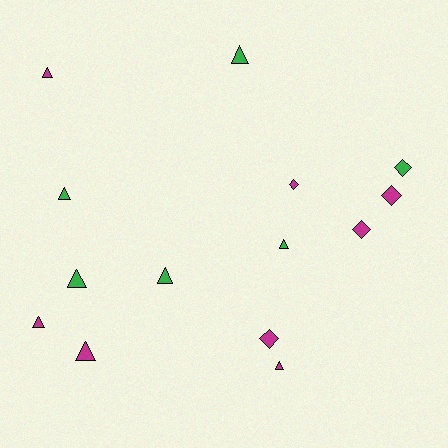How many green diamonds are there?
There is 1 green diamond.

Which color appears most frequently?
Magenta, with 8 objects.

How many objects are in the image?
There are 14 objects.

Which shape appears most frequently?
Triangle, with 9 objects.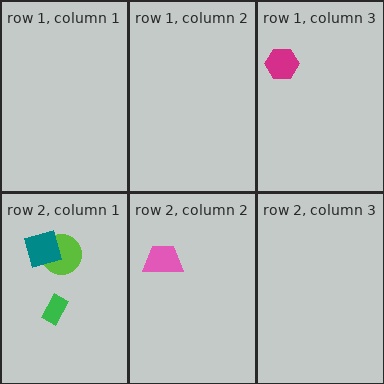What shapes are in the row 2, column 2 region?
The pink trapezoid.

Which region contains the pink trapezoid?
The row 2, column 2 region.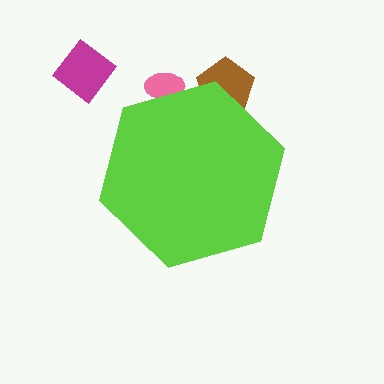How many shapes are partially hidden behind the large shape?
2 shapes are partially hidden.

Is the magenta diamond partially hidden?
No, the magenta diamond is fully visible.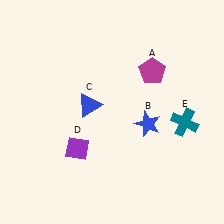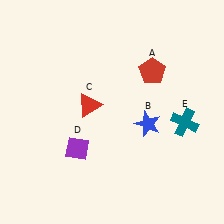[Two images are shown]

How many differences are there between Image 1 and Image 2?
There are 2 differences between the two images.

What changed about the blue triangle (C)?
In Image 1, C is blue. In Image 2, it changed to red.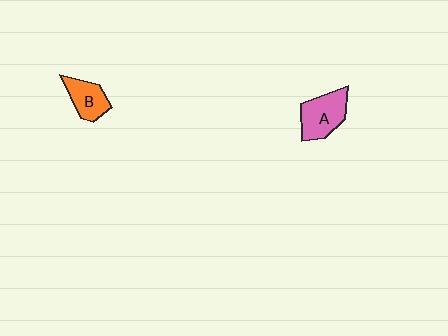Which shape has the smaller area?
Shape B (orange).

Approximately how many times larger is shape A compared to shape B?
Approximately 1.4 times.